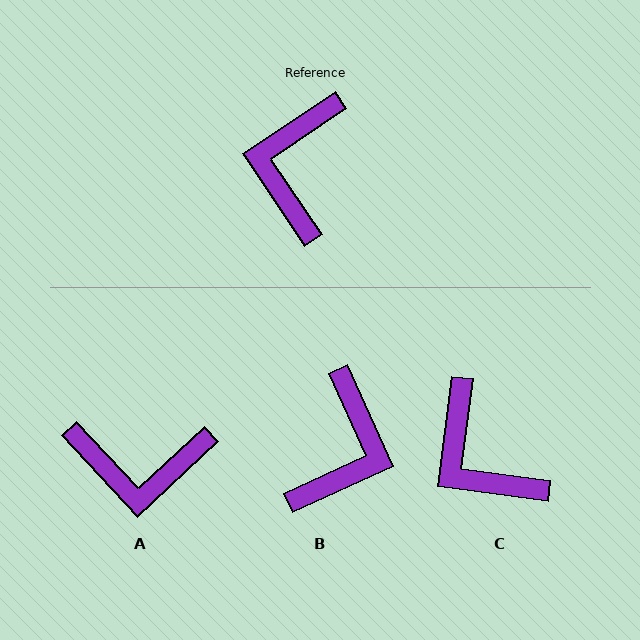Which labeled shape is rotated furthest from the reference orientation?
B, about 171 degrees away.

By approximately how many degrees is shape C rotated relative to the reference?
Approximately 48 degrees counter-clockwise.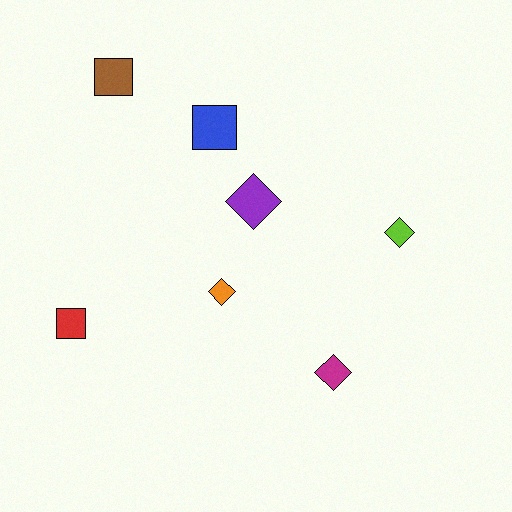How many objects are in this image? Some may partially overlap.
There are 7 objects.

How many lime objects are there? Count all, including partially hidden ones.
There is 1 lime object.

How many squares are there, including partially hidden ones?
There are 3 squares.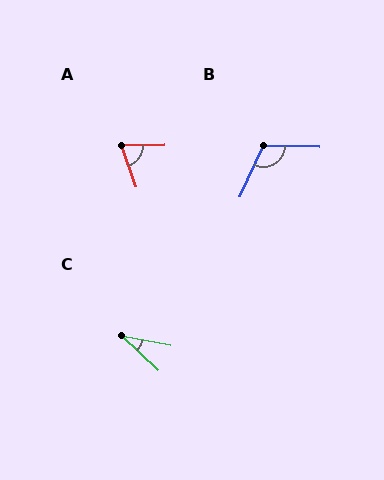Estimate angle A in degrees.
Approximately 71 degrees.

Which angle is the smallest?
C, at approximately 33 degrees.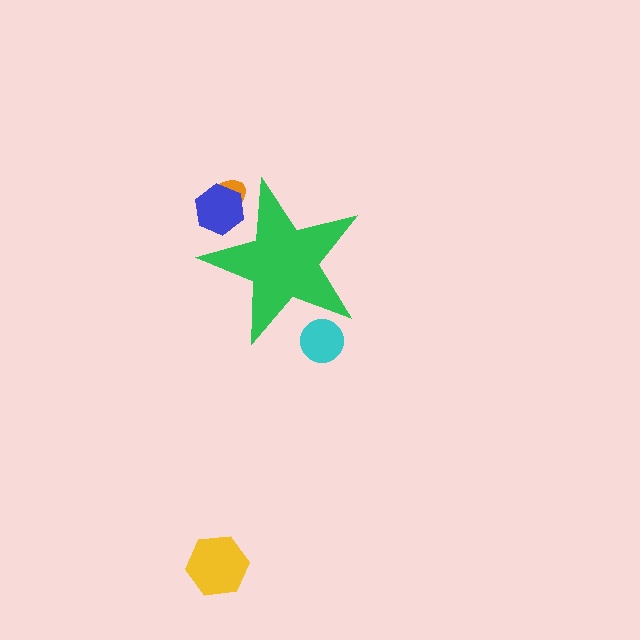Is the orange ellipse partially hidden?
Yes, the orange ellipse is partially hidden behind the green star.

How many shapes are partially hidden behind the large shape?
3 shapes are partially hidden.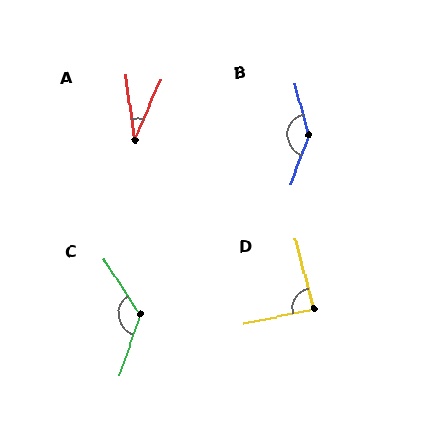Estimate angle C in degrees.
Approximately 128 degrees.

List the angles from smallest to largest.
A (32°), D (88°), C (128°), B (145°).